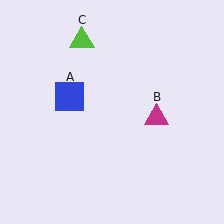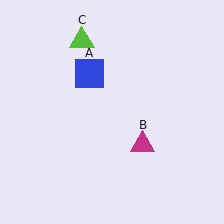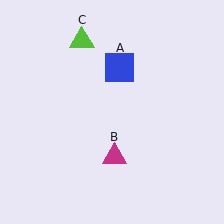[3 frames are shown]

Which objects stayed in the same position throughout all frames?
Lime triangle (object C) remained stationary.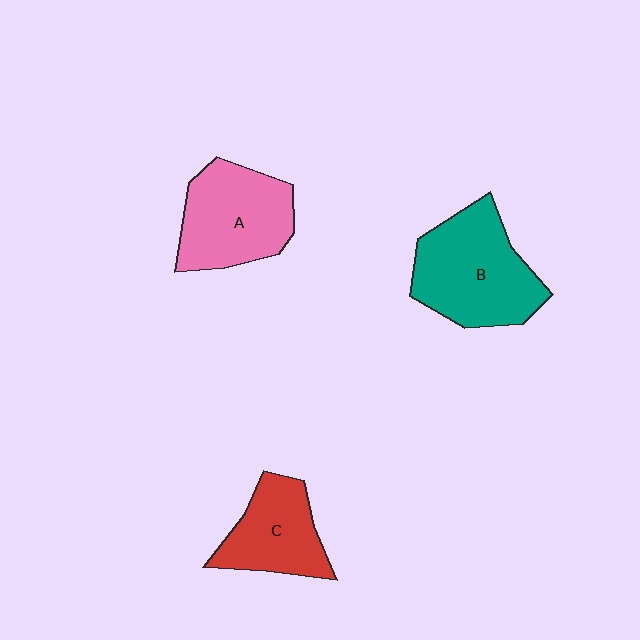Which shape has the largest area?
Shape B (teal).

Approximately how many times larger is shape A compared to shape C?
Approximately 1.3 times.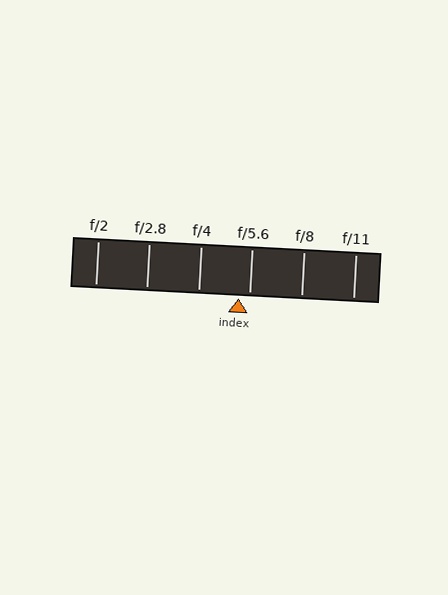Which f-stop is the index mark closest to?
The index mark is closest to f/5.6.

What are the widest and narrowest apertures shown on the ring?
The widest aperture shown is f/2 and the narrowest is f/11.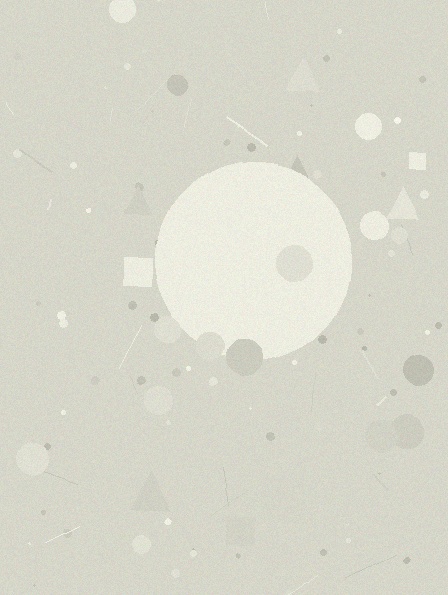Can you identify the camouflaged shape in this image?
The camouflaged shape is a circle.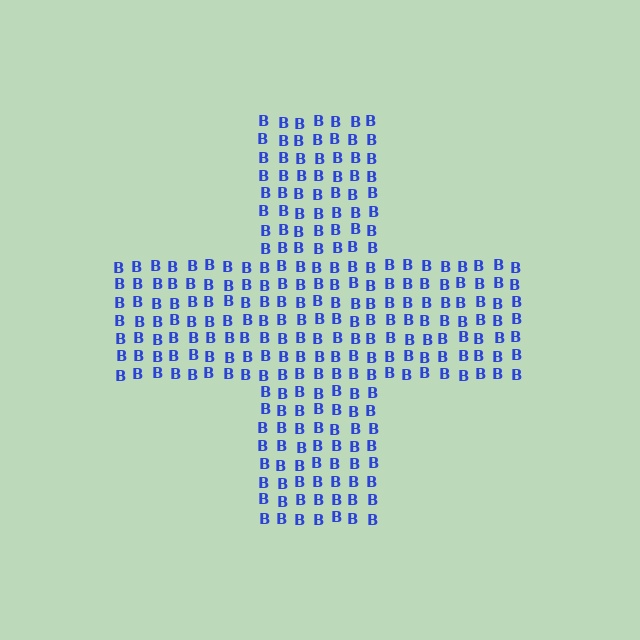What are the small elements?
The small elements are letter B's.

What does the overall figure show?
The overall figure shows a cross.